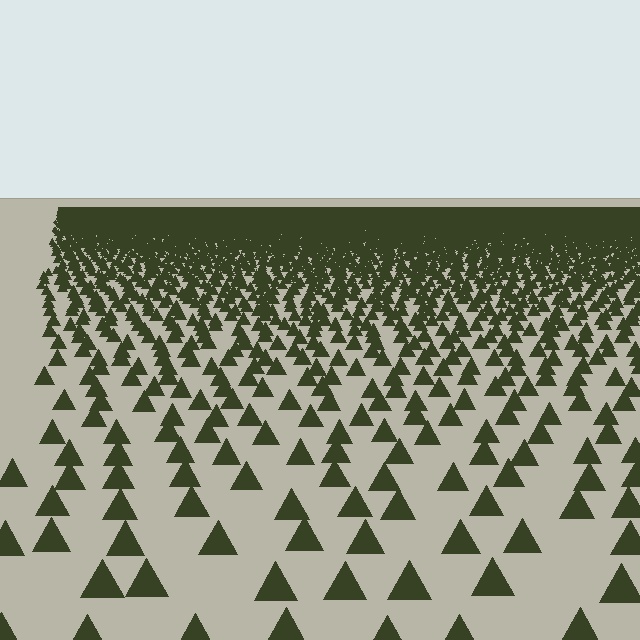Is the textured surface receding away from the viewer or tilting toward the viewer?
The surface is receding away from the viewer. Texture elements get smaller and denser toward the top.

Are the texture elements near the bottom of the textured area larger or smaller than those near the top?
Larger. Near the bottom, elements are closer to the viewer and appear at a bigger on-screen size.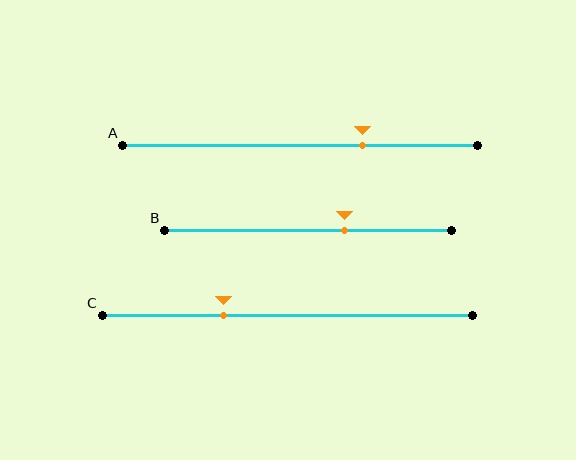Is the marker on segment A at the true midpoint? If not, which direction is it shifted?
No, the marker on segment A is shifted to the right by about 18% of the segment length.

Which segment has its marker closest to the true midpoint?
Segment B has its marker closest to the true midpoint.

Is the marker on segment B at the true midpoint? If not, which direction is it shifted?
No, the marker on segment B is shifted to the right by about 13% of the segment length.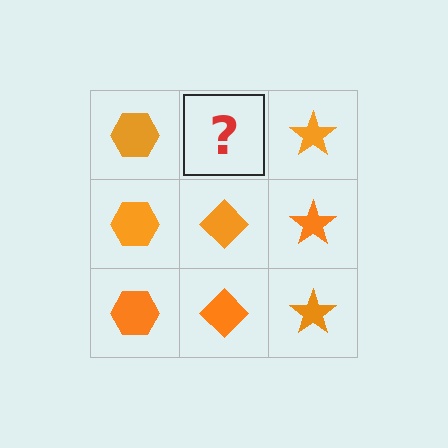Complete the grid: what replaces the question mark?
The question mark should be replaced with an orange diamond.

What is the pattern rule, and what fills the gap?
The rule is that each column has a consistent shape. The gap should be filled with an orange diamond.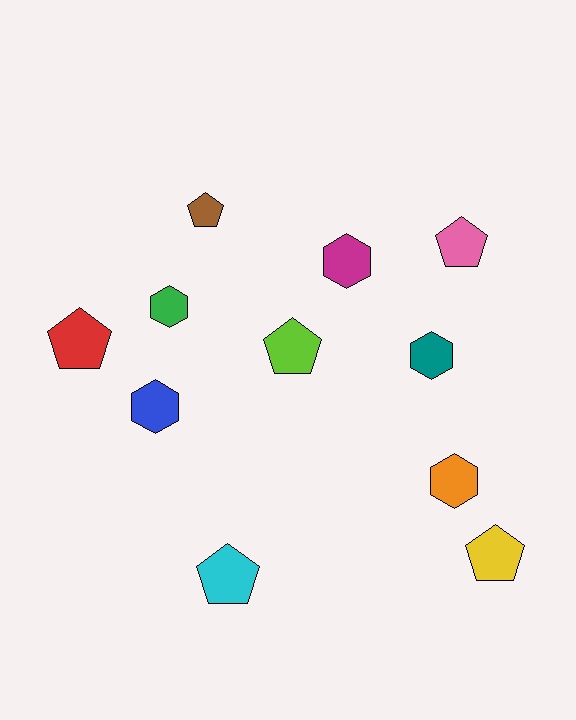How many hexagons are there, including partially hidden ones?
There are 5 hexagons.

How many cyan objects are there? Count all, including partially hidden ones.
There is 1 cyan object.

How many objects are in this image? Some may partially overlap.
There are 11 objects.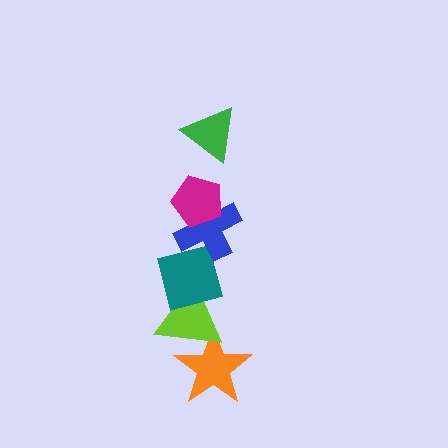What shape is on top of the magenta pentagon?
The green triangle is on top of the magenta pentagon.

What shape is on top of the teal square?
The blue cross is on top of the teal square.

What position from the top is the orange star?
The orange star is 6th from the top.